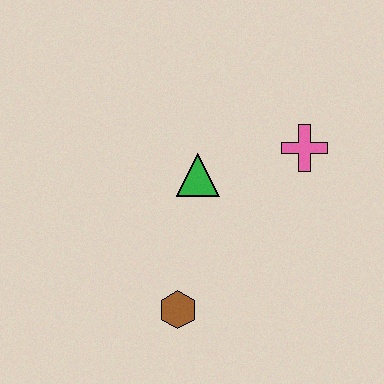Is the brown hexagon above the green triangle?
No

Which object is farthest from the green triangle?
The brown hexagon is farthest from the green triangle.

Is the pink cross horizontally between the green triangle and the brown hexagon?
No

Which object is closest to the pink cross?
The green triangle is closest to the pink cross.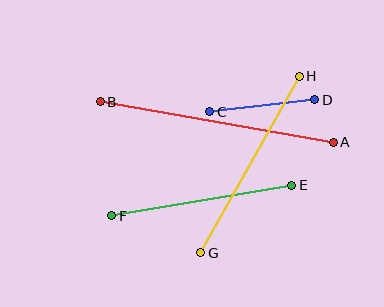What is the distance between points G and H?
The distance is approximately 203 pixels.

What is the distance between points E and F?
The distance is approximately 182 pixels.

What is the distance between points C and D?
The distance is approximately 106 pixels.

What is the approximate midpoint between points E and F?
The midpoint is at approximately (202, 200) pixels.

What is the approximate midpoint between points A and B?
The midpoint is at approximately (217, 122) pixels.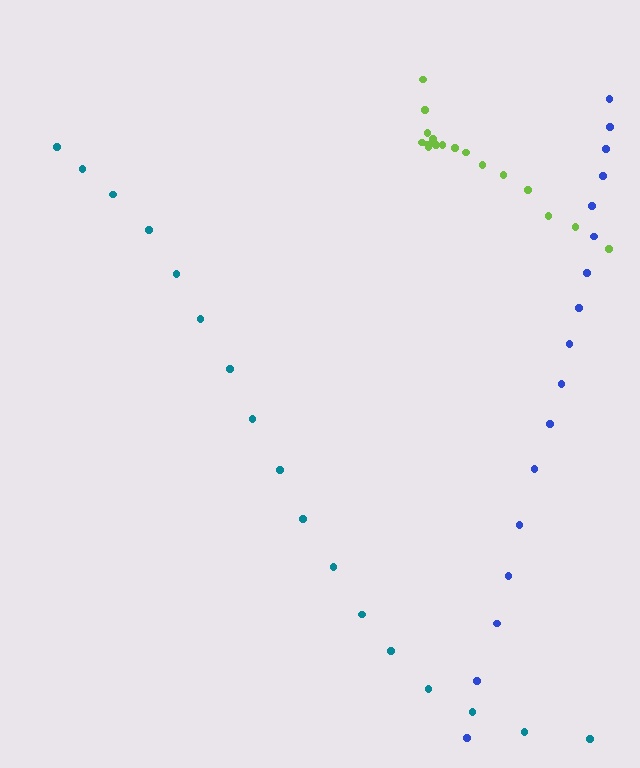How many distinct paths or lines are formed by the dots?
There are 3 distinct paths.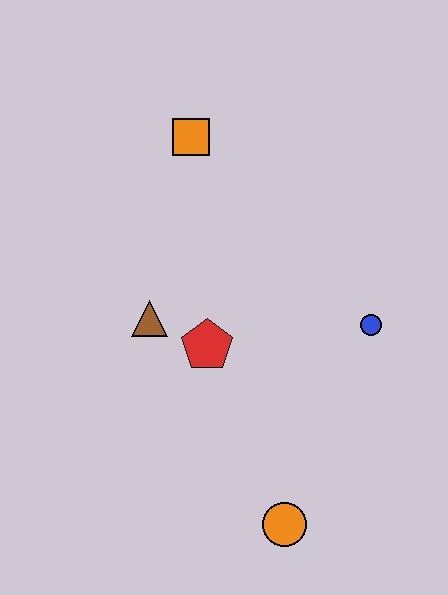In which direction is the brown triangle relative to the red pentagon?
The brown triangle is to the left of the red pentagon.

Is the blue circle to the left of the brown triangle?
No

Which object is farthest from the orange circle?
The orange square is farthest from the orange circle.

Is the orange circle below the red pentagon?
Yes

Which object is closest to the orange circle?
The red pentagon is closest to the orange circle.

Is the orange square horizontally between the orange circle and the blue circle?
No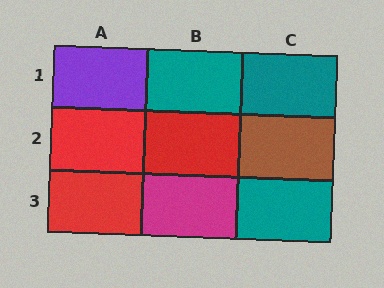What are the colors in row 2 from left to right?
Red, red, brown.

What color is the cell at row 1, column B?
Teal.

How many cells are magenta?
1 cell is magenta.